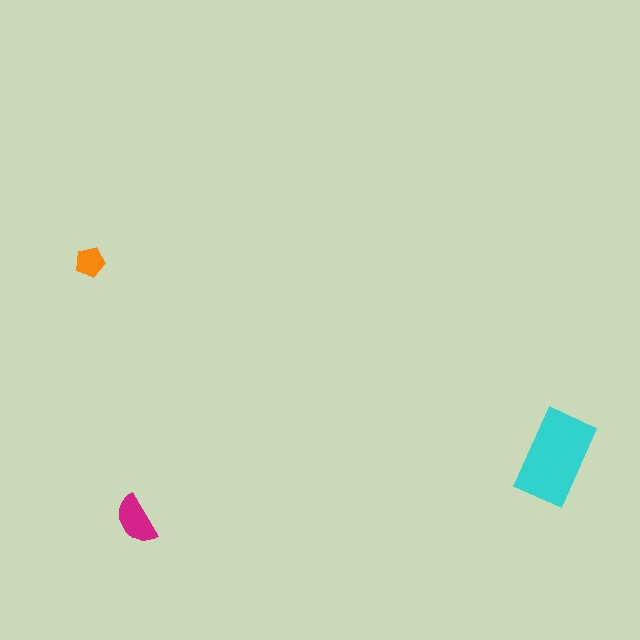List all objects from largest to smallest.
The cyan rectangle, the magenta semicircle, the orange pentagon.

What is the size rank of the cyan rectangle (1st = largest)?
1st.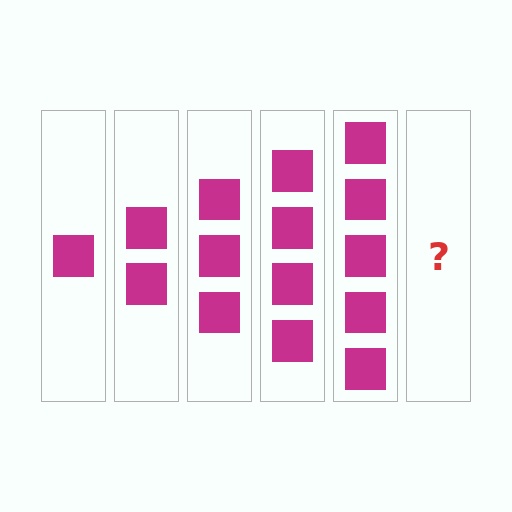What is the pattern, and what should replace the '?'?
The pattern is that each step adds one more square. The '?' should be 6 squares.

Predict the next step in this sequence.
The next step is 6 squares.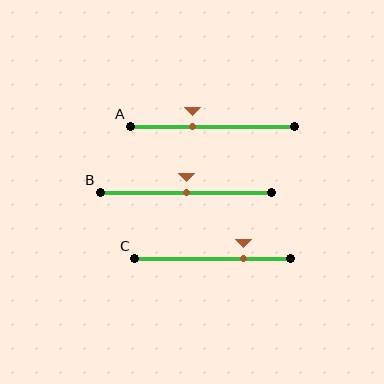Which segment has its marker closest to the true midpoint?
Segment B has its marker closest to the true midpoint.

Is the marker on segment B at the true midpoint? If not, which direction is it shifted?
Yes, the marker on segment B is at the true midpoint.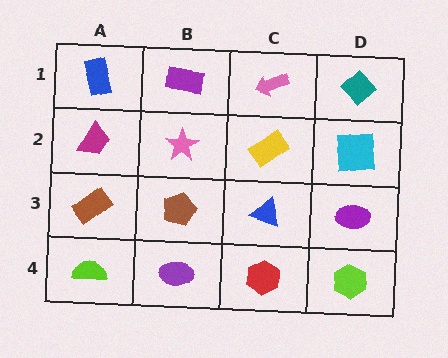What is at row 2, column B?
A pink star.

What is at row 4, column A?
A lime semicircle.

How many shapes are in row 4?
4 shapes.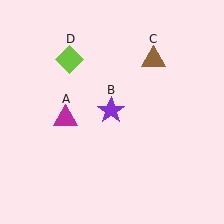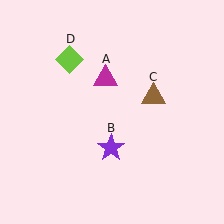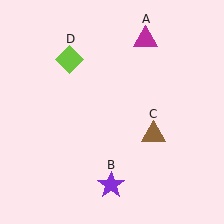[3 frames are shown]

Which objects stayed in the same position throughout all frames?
Lime diamond (object D) remained stationary.